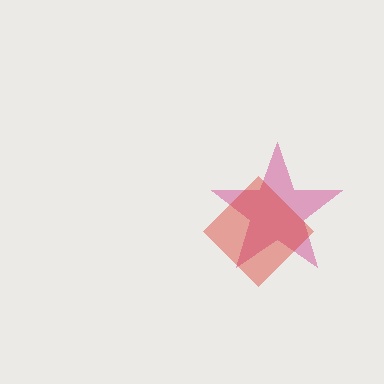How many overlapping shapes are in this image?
There are 2 overlapping shapes in the image.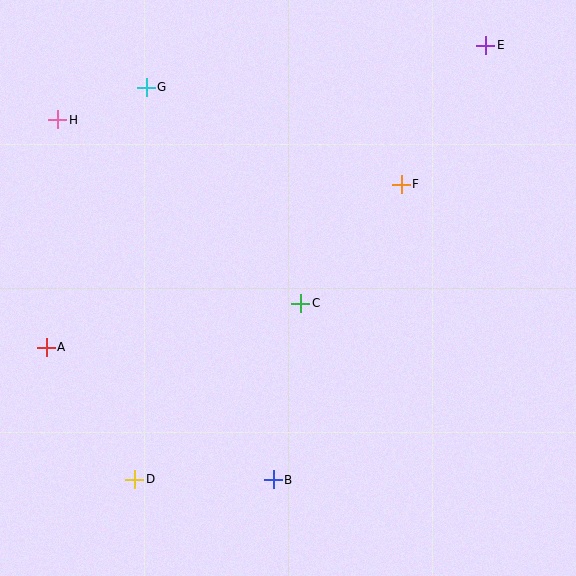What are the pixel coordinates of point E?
Point E is at (486, 45).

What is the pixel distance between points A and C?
The distance between A and C is 258 pixels.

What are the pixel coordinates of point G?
Point G is at (146, 87).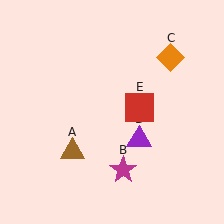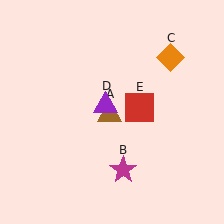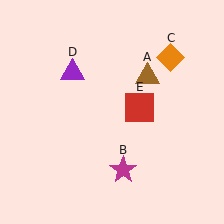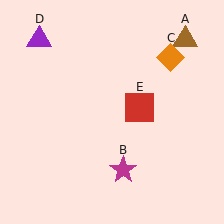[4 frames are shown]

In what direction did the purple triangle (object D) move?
The purple triangle (object D) moved up and to the left.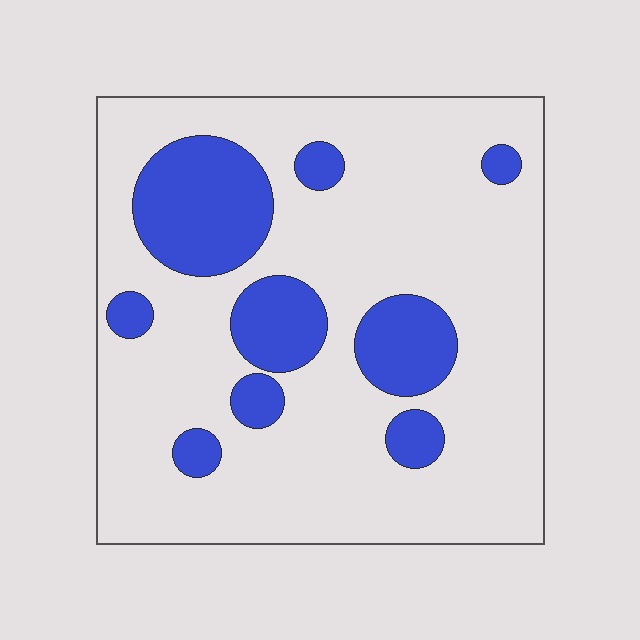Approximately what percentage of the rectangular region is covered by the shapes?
Approximately 20%.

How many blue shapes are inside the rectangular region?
9.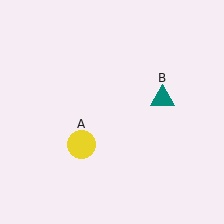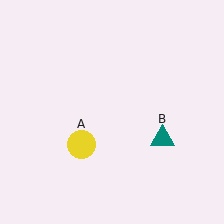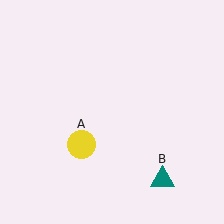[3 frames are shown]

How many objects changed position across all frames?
1 object changed position: teal triangle (object B).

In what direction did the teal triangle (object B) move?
The teal triangle (object B) moved down.